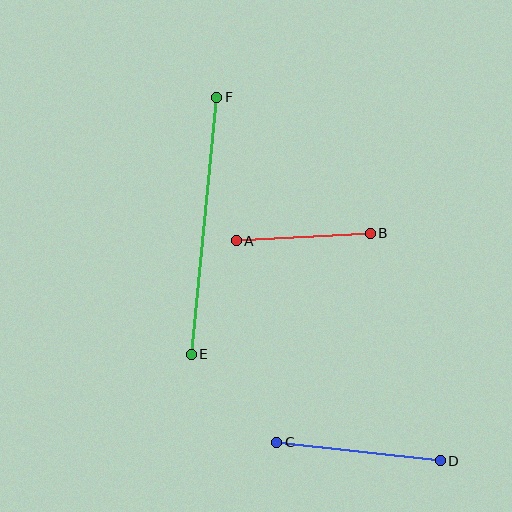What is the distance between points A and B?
The distance is approximately 134 pixels.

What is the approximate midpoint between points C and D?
The midpoint is at approximately (359, 452) pixels.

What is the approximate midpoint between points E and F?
The midpoint is at approximately (204, 226) pixels.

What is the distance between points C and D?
The distance is approximately 165 pixels.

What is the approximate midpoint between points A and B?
The midpoint is at approximately (303, 237) pixels.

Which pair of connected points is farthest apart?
Points E and F are farthest apart.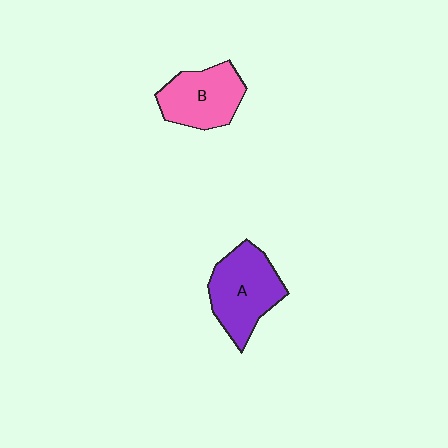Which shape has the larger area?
Shape A (purple).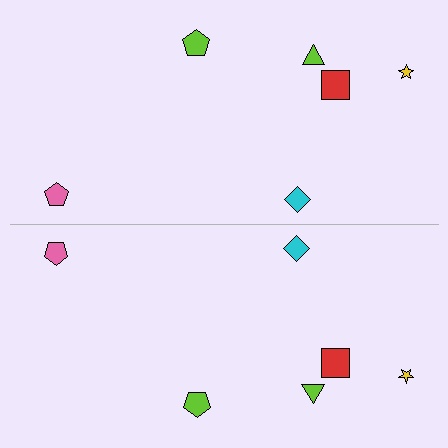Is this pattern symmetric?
Yes, this pattern has bilateral (reflection) symmetry.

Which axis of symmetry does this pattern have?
The pattern has a horizontal axis of symmetry running through the center of the image.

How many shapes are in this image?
There are 12 shapes in this image.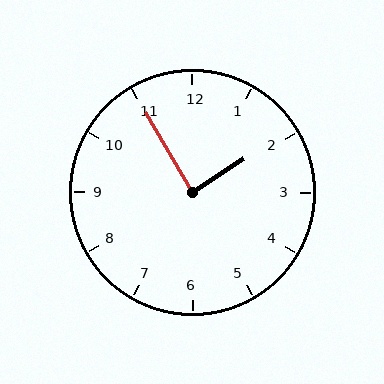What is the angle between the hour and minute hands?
Approximately 88 degrees.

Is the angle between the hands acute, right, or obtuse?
It is right.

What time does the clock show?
1:55.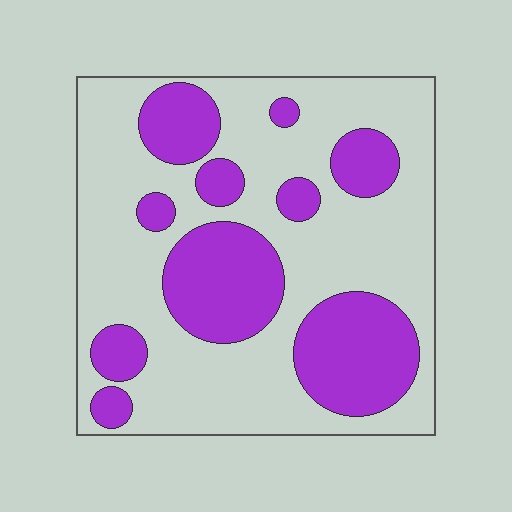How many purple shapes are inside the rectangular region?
10.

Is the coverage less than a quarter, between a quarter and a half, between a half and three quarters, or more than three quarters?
Between a quarter and a half.